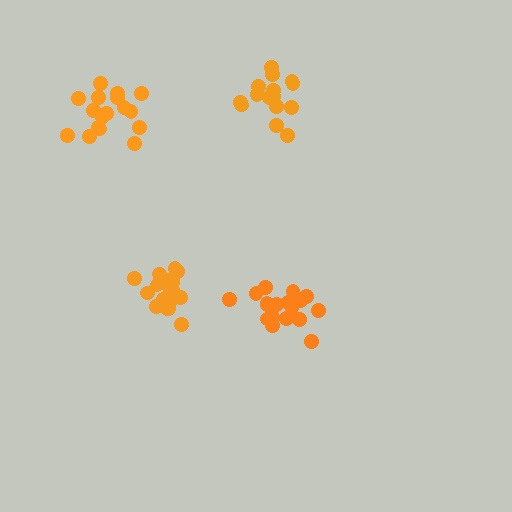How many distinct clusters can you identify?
There are 4 distinct clusters.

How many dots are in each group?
Group 1: 19 dots, Group 2: 16 dots, Group 3: 17 dots, Group 4: 19 dots (71 total).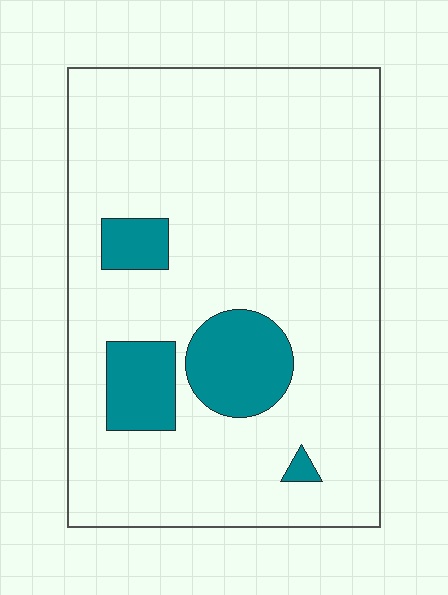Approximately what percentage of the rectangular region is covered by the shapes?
Approximately 15%.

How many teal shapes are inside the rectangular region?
4.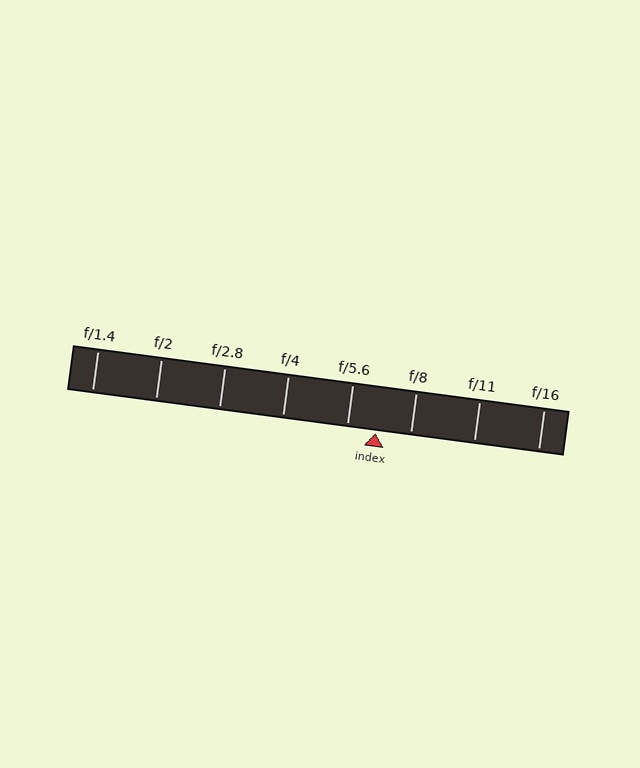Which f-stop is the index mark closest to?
The index mark is closest to f/5.6.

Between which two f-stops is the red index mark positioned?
The index mark is between f/5.6 and f/8.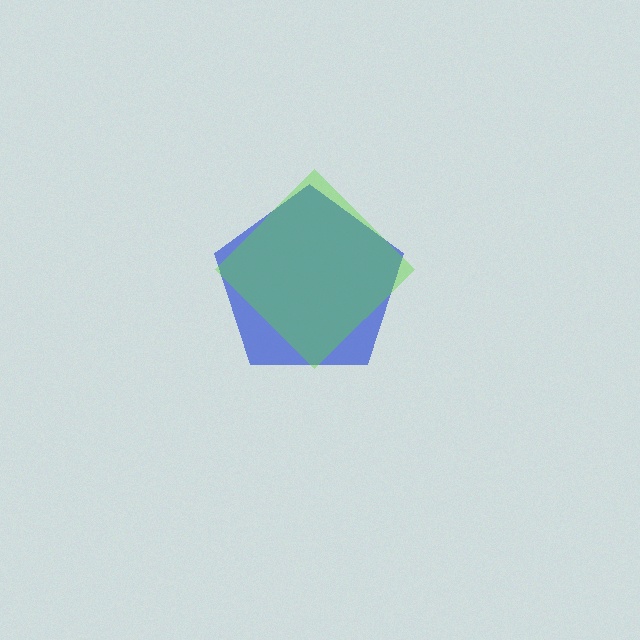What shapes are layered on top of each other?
The layered shapes are: a blue pentagon, a lime diamond.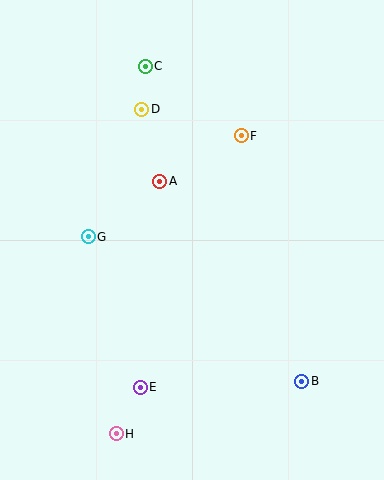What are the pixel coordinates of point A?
Point A is at (160, 181).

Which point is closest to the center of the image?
Point A at (160, 181) is closest to the center.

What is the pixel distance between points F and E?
The distance between F and E is 271 pixels.